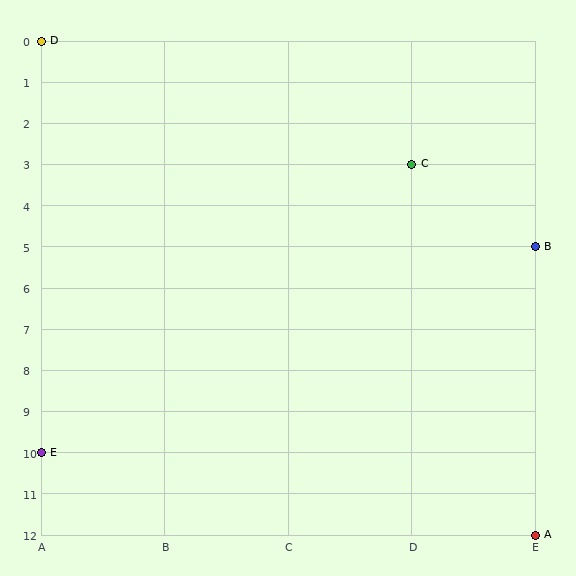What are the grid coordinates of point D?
Point D is at grid coordinates (A, 0).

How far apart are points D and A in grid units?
Points D and A are 4 columns and 12 rows apart (about 12.6 grid units diagonally).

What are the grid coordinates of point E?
Point E is at grid coordinates (A, 10).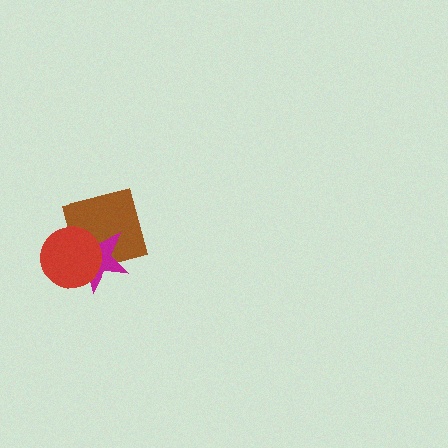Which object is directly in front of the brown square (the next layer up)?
The magenta star is directly in front of the brown square.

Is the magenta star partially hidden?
Yes, it is partially covered by another shape.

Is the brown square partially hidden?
Yes, it is partially covered by another shape.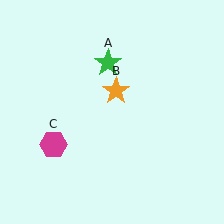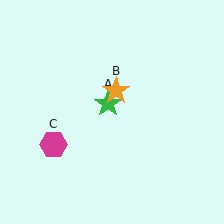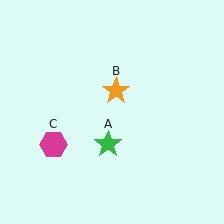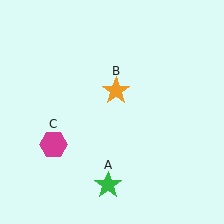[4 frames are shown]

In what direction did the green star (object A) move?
The green star (object A) moved down.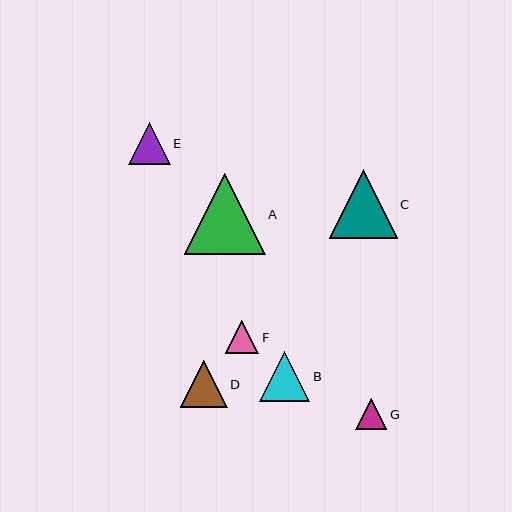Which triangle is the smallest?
Triangle G is the smallest with a size of approximately 32 pixels.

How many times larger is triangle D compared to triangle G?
Triangle D is approximately 1.5 times the size of triangle G.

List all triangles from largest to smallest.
From largest to smallest: A, C, B, D, E, F, G.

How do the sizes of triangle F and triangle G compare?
Triangle F and triangle G are approximately the same size.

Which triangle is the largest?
Triangle A is the largest with a size of approximately 81 pixels.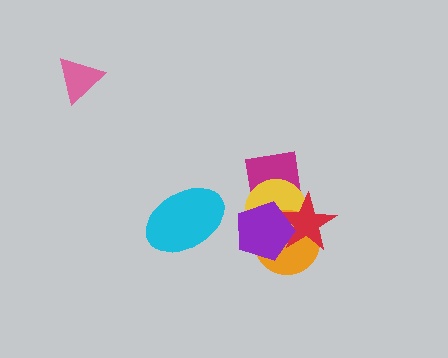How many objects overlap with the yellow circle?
4 objects overlap with the yellow circle.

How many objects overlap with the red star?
4 objects overlap with the red star.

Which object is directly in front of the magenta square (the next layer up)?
The yellow circle is directly in front of the magenta square.